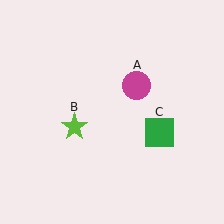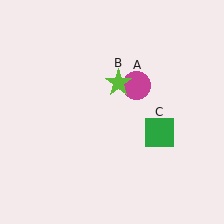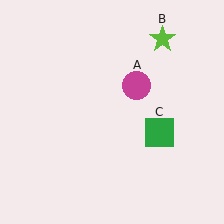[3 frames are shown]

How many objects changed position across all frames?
1 object changed position: lime star (object B).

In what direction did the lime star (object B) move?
The lime star (object B) moved up and to the right.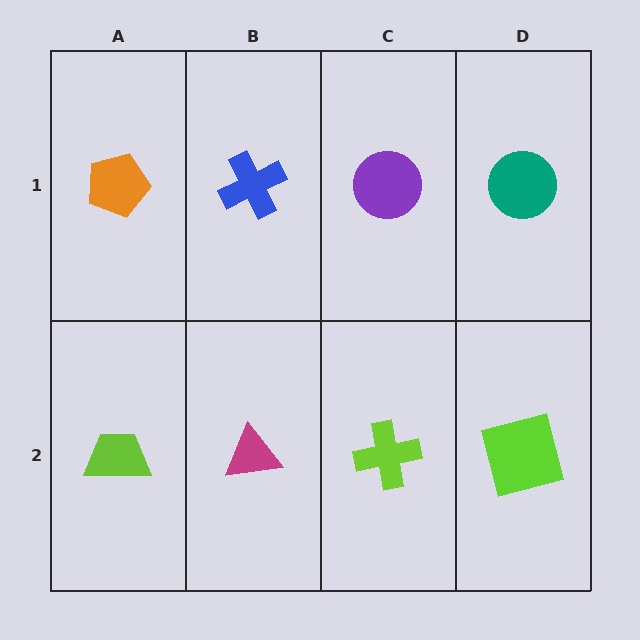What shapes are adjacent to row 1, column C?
A lime cross (row 2, column C), a blue cross (row 1, column B), a teal circle (row 1, column D).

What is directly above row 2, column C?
A purple circle.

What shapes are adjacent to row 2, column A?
An orange pentagon (row 1, column A), a magenta triangle (row 2, column B).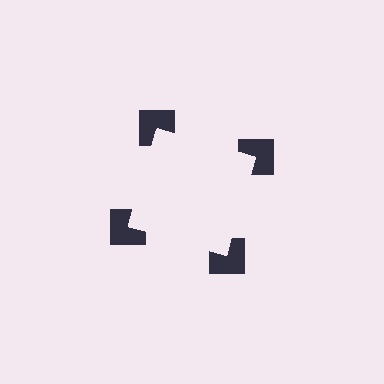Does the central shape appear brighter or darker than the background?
It typically appears slightly brighter than the background, even though no actual brightness change is drawn.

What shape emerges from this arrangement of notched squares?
An illusory square — its edges are inferred from the aligned wedge cuts in the notched squares, not physically drawn.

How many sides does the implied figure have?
4 sides.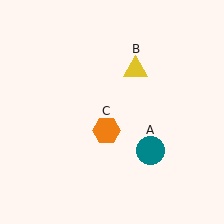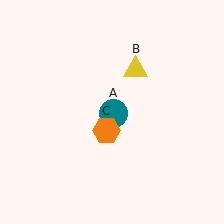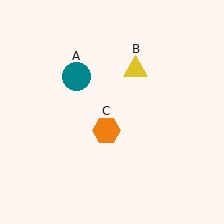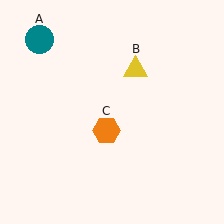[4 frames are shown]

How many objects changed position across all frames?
1 object changed position: teal circle (object A).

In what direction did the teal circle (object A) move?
The teal circle (object A) moved up and to the left.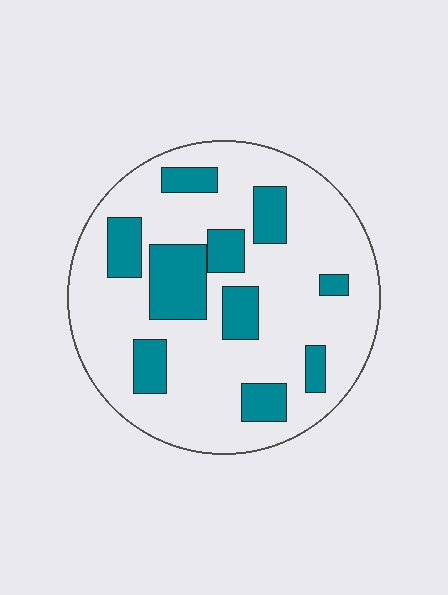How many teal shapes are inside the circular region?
10.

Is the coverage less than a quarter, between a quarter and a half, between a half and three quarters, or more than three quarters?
Less than a quarter.